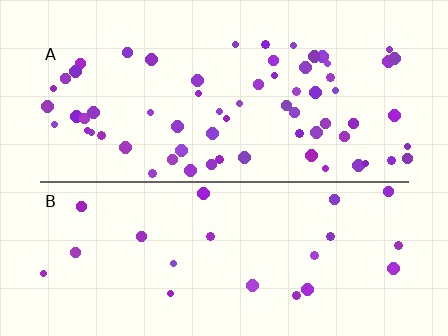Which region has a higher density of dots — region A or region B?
A (the top).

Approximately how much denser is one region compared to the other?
Approximately 3.0× — region A over region B.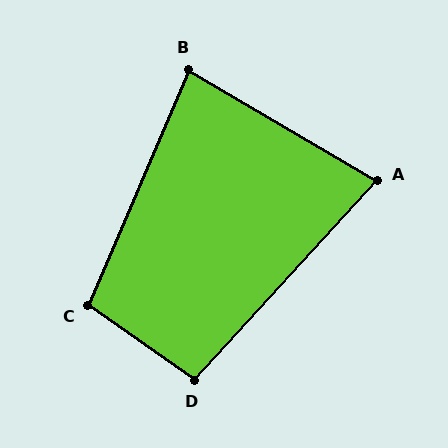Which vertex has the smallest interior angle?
A, at approximately 78 degrees.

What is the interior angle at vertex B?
Approximately 82 degrees (acute).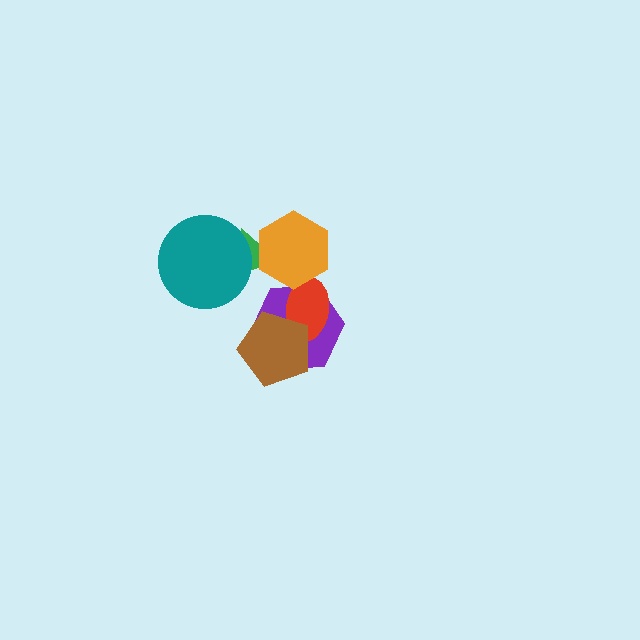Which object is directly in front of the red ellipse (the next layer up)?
The orange hexagon is directly in front of the red ellipse.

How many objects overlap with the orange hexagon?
3 objects overlap with the orange hexagon.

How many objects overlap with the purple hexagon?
3 objects overlap with the purple hexagon.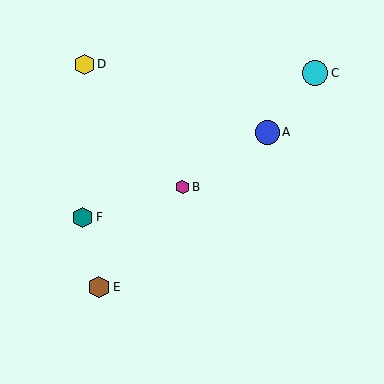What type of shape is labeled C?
Shape C is a cyan circle.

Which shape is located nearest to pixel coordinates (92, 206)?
The teal hexagon (labeled F) at (83, 217) is nearest to that location.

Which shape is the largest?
The cyan circle (labeled C) is the largest.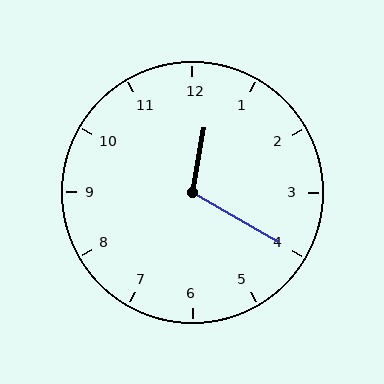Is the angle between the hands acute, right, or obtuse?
It is obtuse.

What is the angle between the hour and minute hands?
Approximately 110 degrees.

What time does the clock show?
12:20.